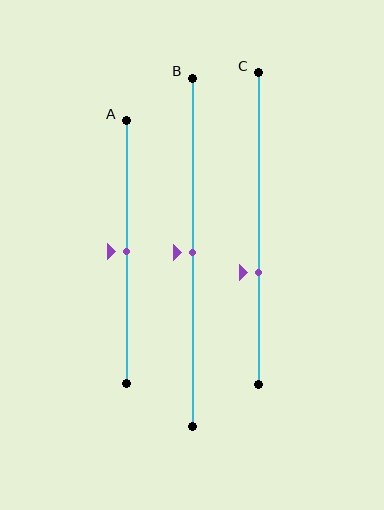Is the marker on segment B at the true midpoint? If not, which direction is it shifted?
Yes, the marker on segment B is at the true midpoint.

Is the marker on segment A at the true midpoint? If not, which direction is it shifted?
Yes, the marker on segment A is at the true midpoint.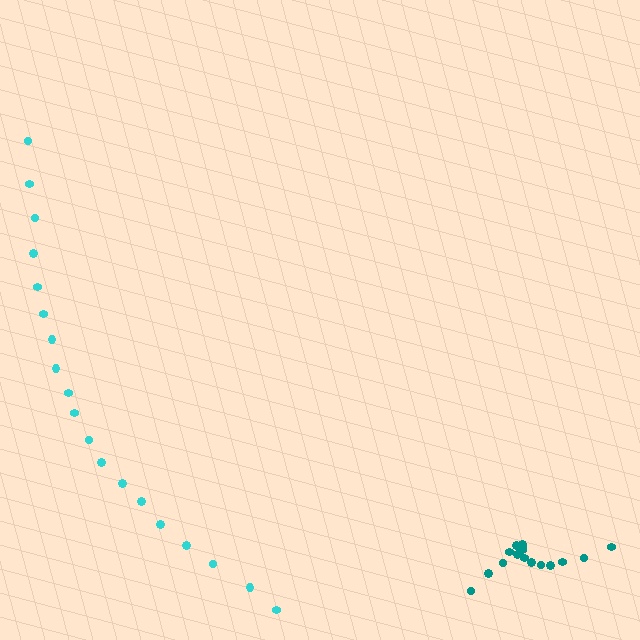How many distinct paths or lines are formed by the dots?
There are 2 distinct paths.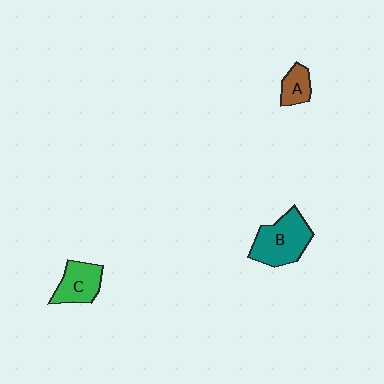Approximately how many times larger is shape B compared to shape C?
Approximately 1.5 times.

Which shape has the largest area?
Shape B (teal).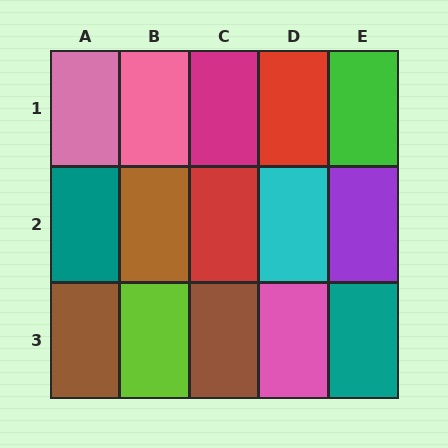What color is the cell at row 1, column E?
Green.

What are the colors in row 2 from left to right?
Teal, brown, red, cyan, purple.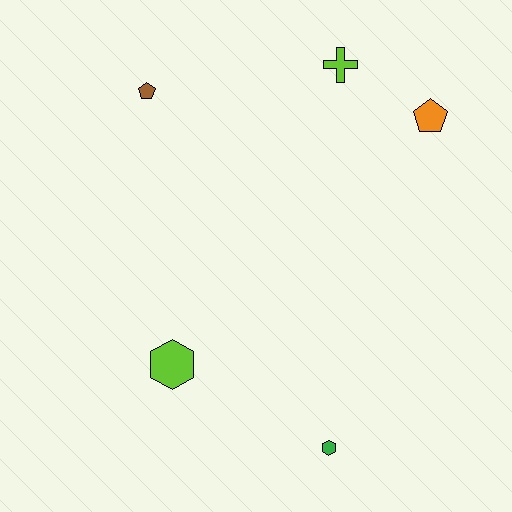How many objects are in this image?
There are 5 objects.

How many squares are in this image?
There are no squares.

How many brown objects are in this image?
There is 1 brown object.